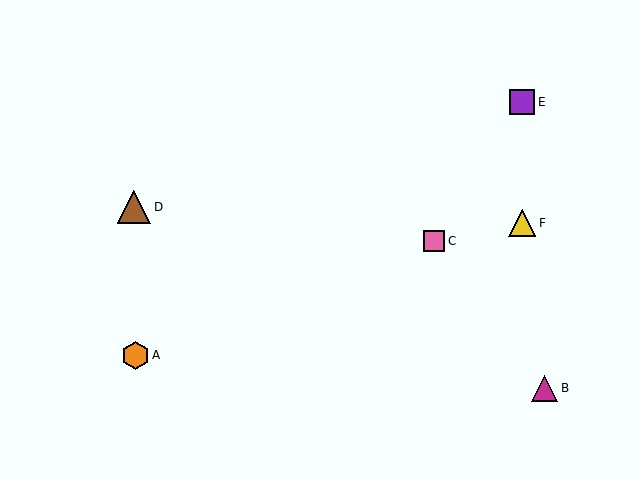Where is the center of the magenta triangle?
The center of the magenta triangle is at (545, 388).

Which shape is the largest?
The brown triangle (labeled D) is the largest.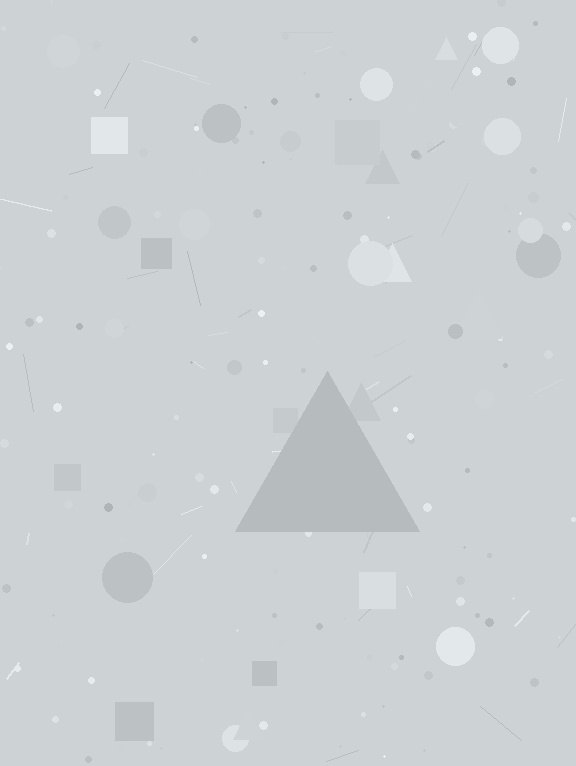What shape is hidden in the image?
A triangle is hidden in the image.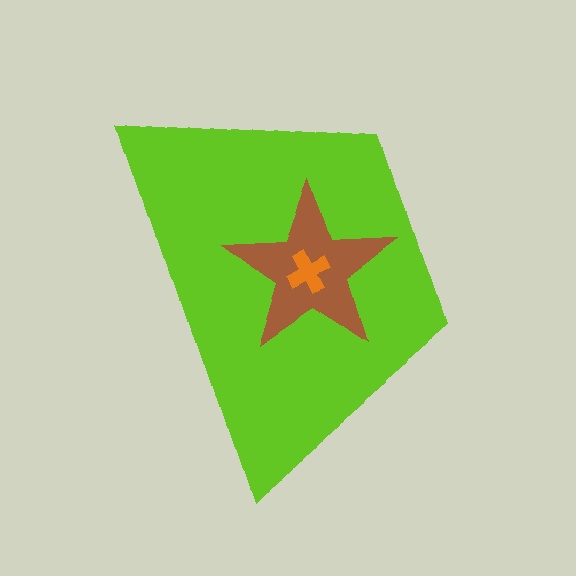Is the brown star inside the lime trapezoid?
Yes.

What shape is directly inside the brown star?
The orange cross.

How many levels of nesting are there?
3.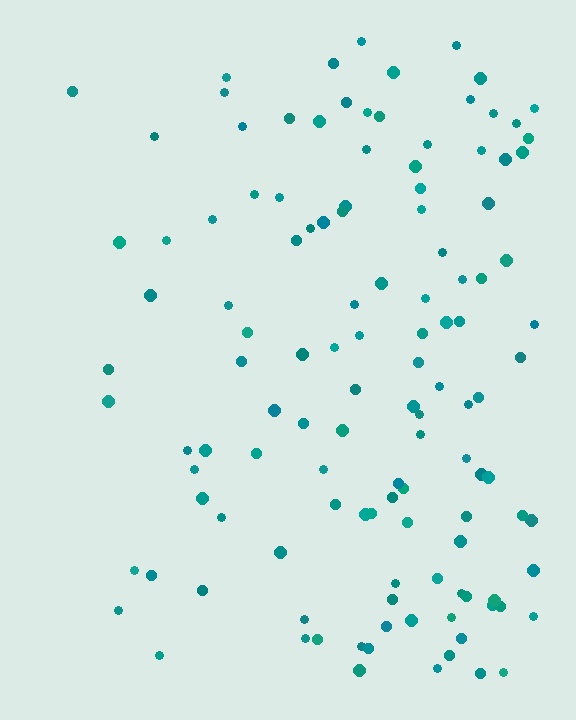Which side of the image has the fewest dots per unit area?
The left.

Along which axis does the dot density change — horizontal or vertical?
Horizontal.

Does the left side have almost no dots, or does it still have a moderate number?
Still a moderate number, just noticeably fewer than the right.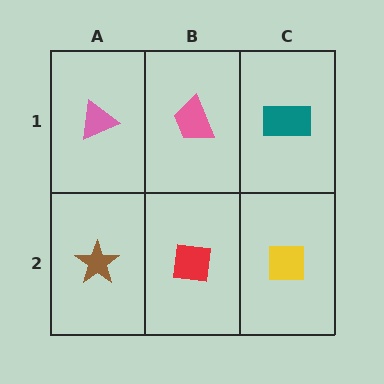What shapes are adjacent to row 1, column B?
A red square (row 2, column B), a pink triangle (row 1, column A), a teal rectangle (row 1, column C).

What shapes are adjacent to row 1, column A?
A brown star (row 2, column A), a pink trapezoid (row 1, column B).